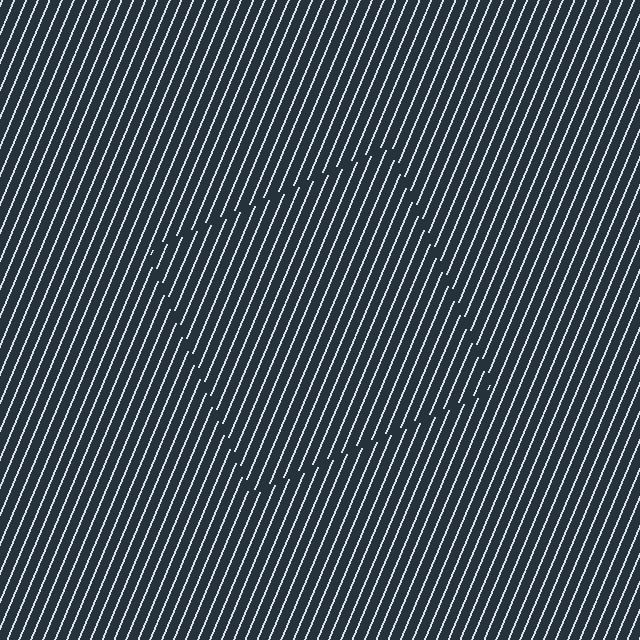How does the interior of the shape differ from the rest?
The interior of the shape contains the same grating, shifted by half a period — the contour is defined by the phase discontinuity where line-ends from the inner and outer gratings abut.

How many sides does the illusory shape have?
4 sides — the line-ends trace a square.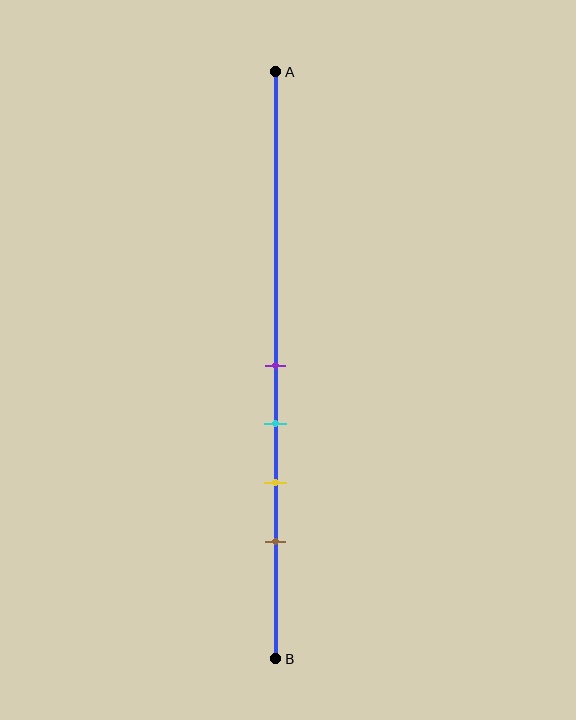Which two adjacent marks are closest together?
The purple and cyan marks are the closest adjacent pair.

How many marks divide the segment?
There are 4 marks dividing the segment.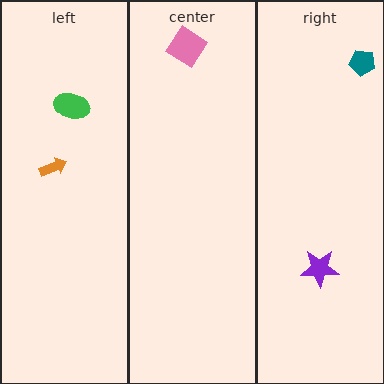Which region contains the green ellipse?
The left region.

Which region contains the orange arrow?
The left region.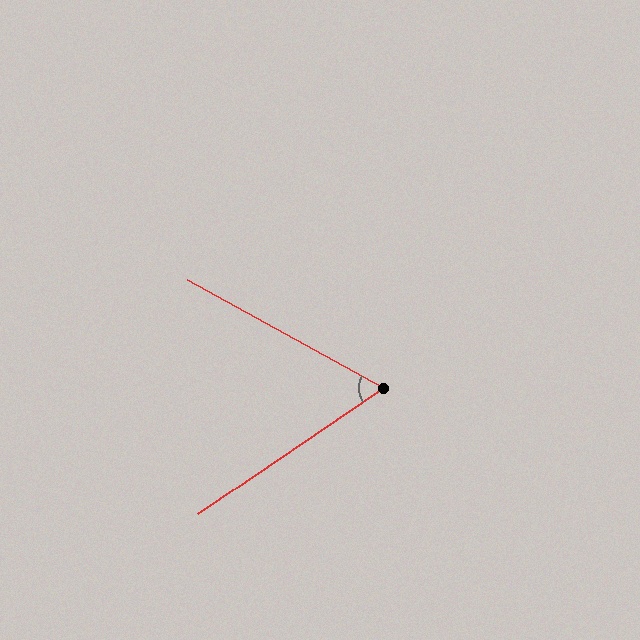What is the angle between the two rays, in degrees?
Approximately 63 degrees.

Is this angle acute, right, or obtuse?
It is acute.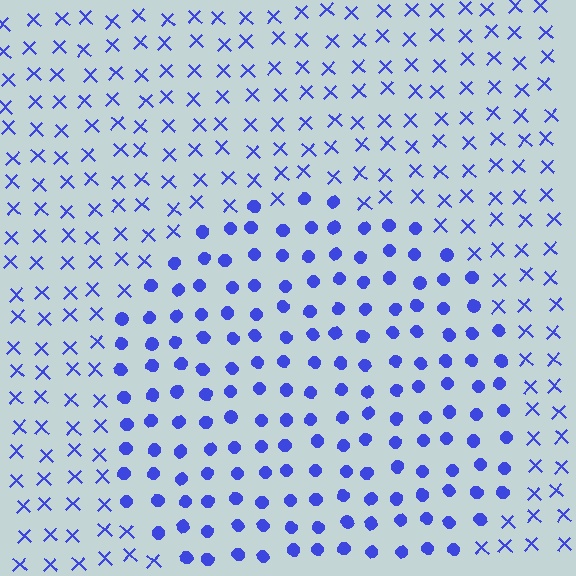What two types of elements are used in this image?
The image uses circles inside the circle region and X marks outside it.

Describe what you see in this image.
The image is filled with small blue elements arranged in a uniform grid. A circle-shaped region contains circles, while the surrounding area contains X marks. The boundary is defined purely by the change in element shape.